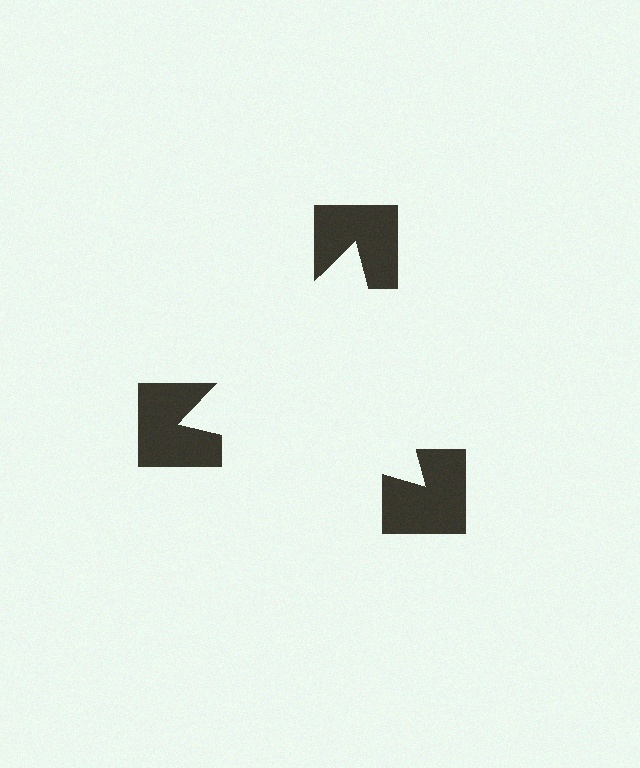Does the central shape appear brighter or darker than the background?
It typically appears slightly brighter than the background, even though no actual brightness change is drawn.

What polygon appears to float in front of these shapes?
An illusory triangle — its edges are inferred from the aligned wedge cuts in the notched squares, not physically drawn.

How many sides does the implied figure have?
3 sides.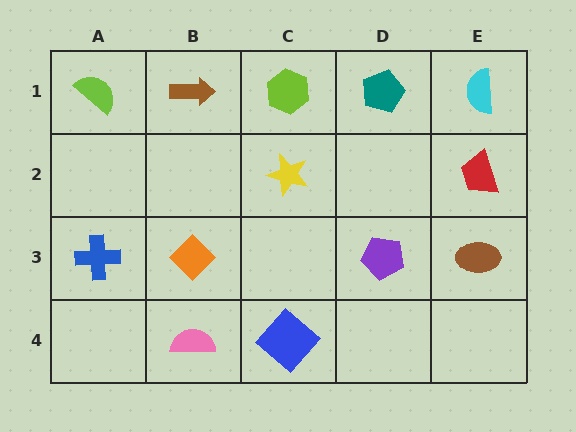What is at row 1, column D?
A teal pentagon.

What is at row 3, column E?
A brown ellipse.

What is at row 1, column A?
A lime semicircle.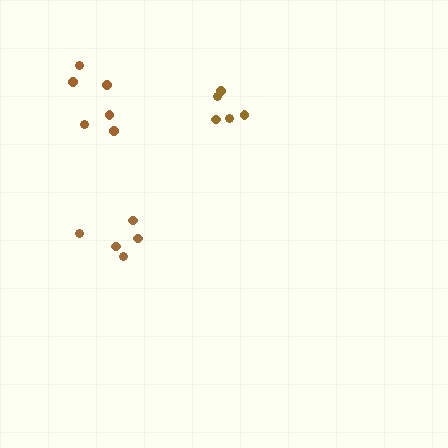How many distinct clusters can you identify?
There are 3 distinct clusters.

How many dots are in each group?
Group 1: 5 dots, Group 2: 5 dots, Group 3: 6 dots (16 total).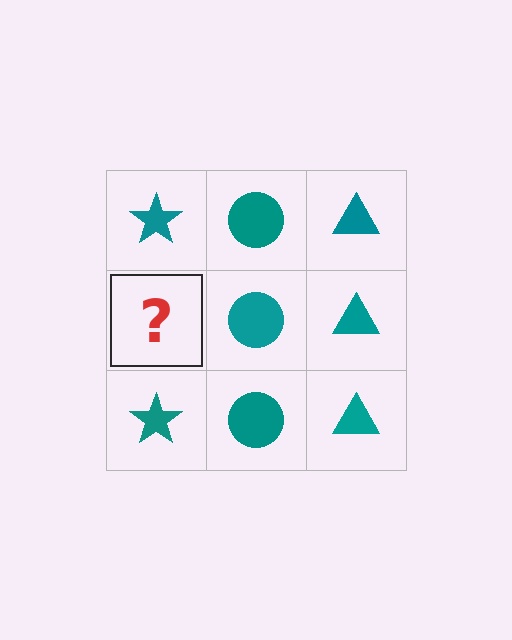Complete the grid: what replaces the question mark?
The question mark should be replaced with a teal star.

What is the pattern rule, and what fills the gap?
The rule is that each column has a consistent shape. The gap should be filled with a teal star.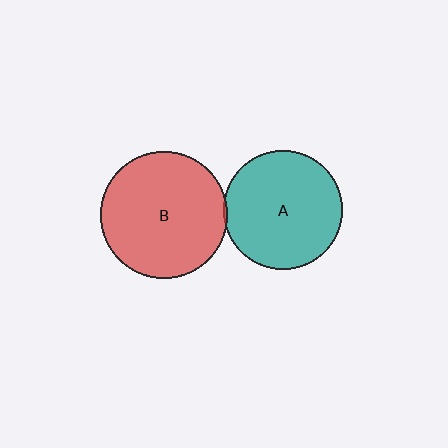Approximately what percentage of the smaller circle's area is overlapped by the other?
Approximately 5%.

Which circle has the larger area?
Circle B (red).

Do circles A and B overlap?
Yes.